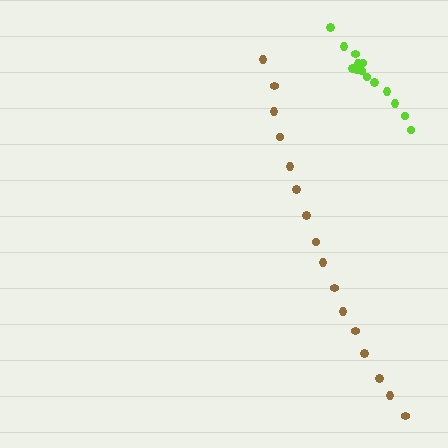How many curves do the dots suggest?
There are 2 distinct paths.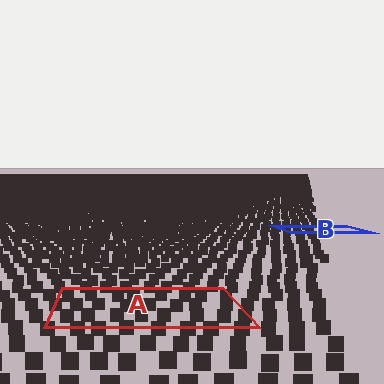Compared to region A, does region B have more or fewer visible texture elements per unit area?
Region B has more texture elements per unit area — they are packed more densely because it is farther away.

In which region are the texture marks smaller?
The texture marks are smaller in region B, because it is farther away.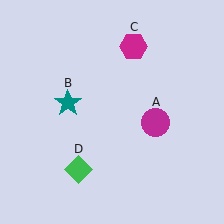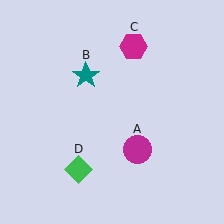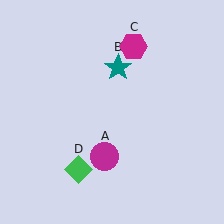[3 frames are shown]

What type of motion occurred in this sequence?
The magenta circle (object A), teal star (object B) rotated clockwise around the center of the scene.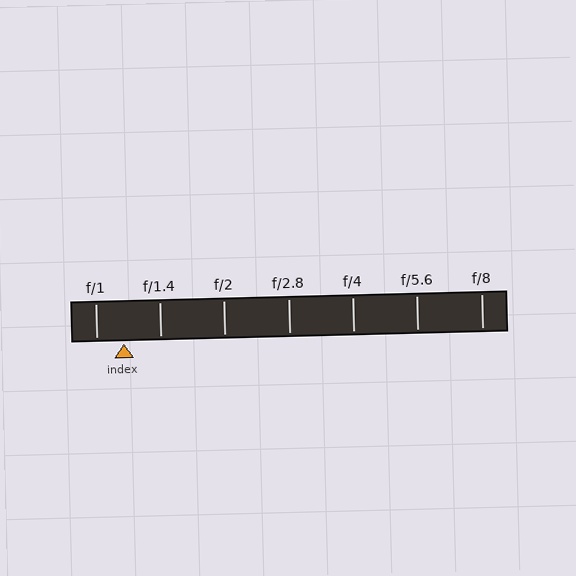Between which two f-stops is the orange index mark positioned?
The index mark is between f/1 and f/1.4.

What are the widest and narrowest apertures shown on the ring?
The widest aperture shown is f/1 and the narrowest is f/8.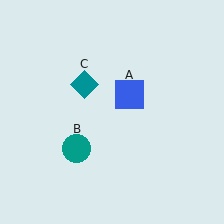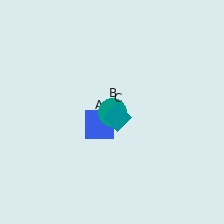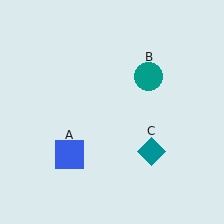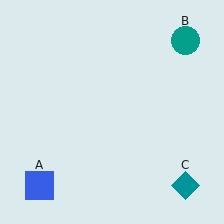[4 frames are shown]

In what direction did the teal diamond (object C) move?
The teal diamond (object C) moved down and to the right.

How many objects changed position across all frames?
3 objects changed position: blue square (object A), teal circle (object B), teal diamond (object C).